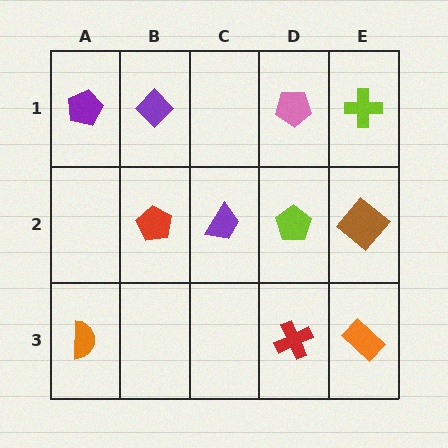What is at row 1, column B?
A purple diamond.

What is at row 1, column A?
A purple pentagon.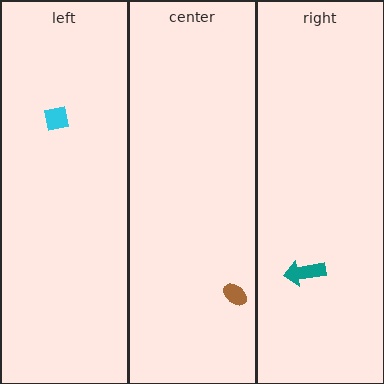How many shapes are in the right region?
1.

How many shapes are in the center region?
1.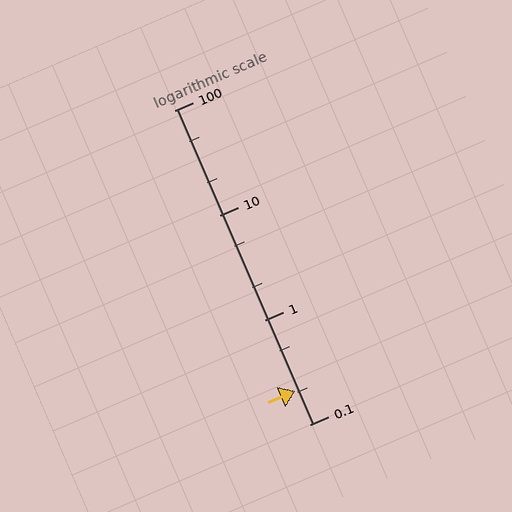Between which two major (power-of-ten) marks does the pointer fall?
The pointer is between 0.1 and 1.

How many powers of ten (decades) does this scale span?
The scale spans 3 decades, from 0.1 to 100.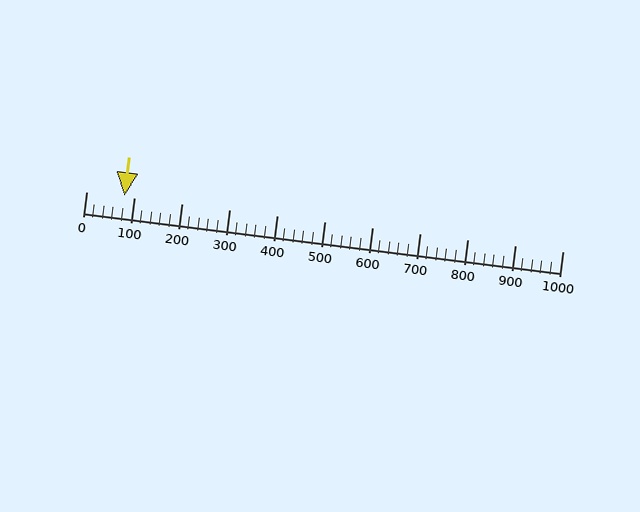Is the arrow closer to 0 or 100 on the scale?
The arrow is closer to 100.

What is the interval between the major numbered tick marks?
The major tick marks are spaced 100 units apart.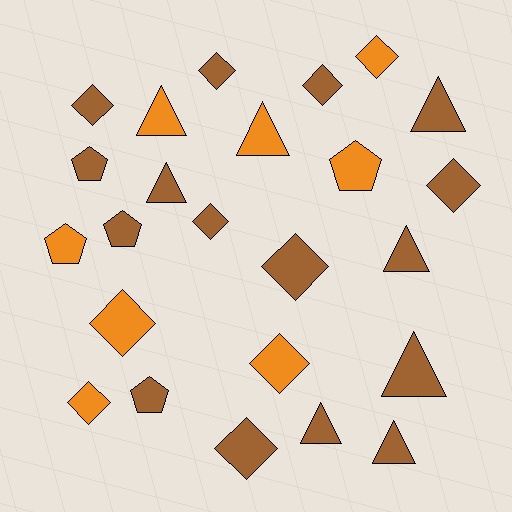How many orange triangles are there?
There are 2 orange triangles.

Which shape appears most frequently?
Diamond, with 11 objects.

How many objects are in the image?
There are 24 objects.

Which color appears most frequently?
Brown, with 16 objects.